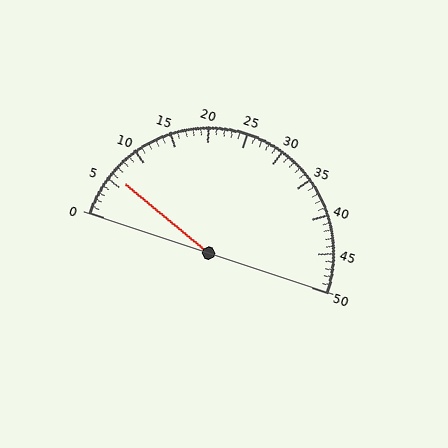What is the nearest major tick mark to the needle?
The nearest major tick mark is 5.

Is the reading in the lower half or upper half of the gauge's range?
The reading is in the lower half of the range (0 to 50).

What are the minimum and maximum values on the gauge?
The gauge ranges from 0 to 50.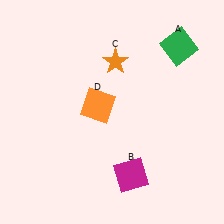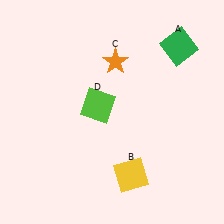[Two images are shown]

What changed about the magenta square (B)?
In Image 1, B is magenta. In Image 2, it changed to yellow.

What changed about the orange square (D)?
In Image 1, D is orange. In Image 2, it changed to lime.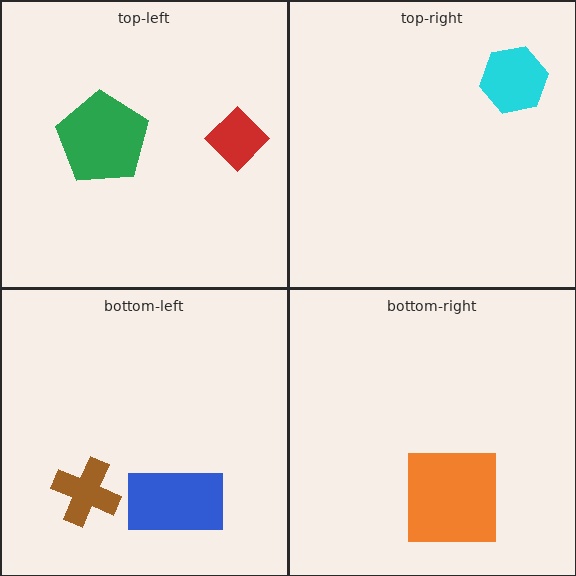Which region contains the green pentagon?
The top-left region.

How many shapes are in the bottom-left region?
2.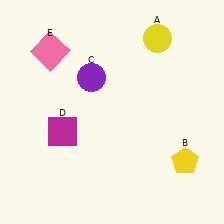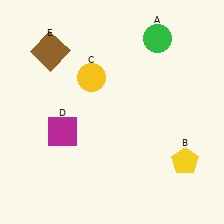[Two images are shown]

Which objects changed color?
A changed from yellow to green. C changed from purple to yellow. E changed from pink to brown.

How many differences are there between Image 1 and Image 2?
There are 3 differences between the two images.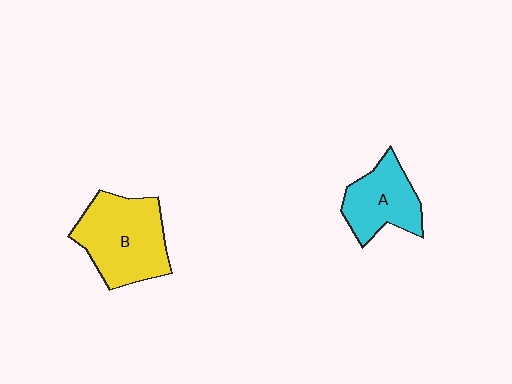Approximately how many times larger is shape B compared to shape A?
Approximately 1.5 times.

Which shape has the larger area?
Shape B (yellow).